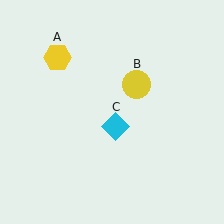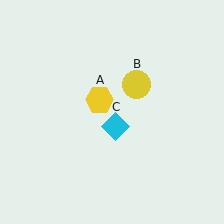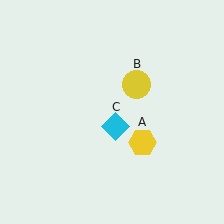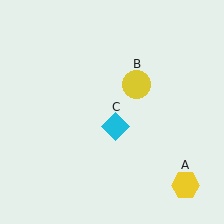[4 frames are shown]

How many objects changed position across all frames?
1 object changed position: yellow hexagon (object A).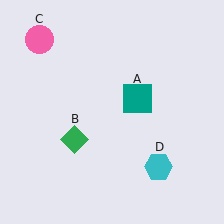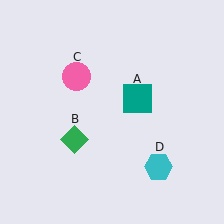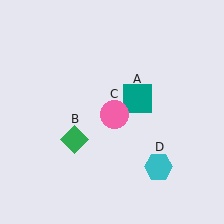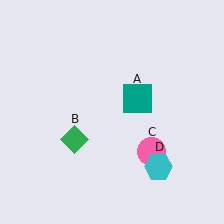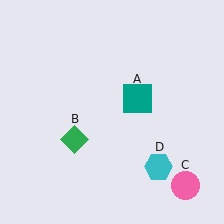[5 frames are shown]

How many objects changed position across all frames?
1 object changed position: pink circle (object C).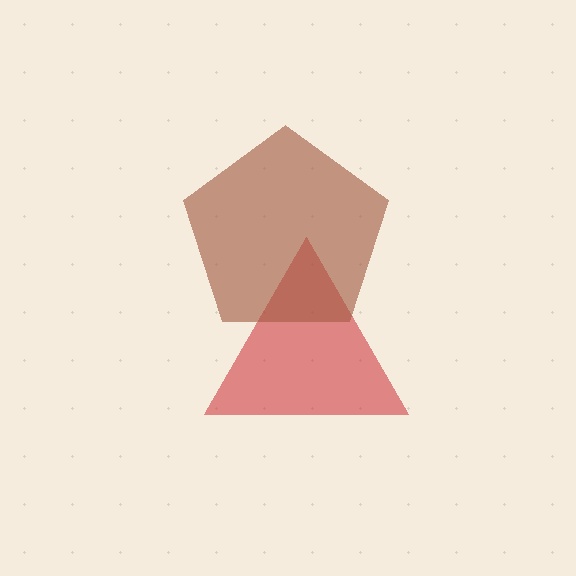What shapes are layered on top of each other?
The layered shapes are: a red triangle, a brown pentagon.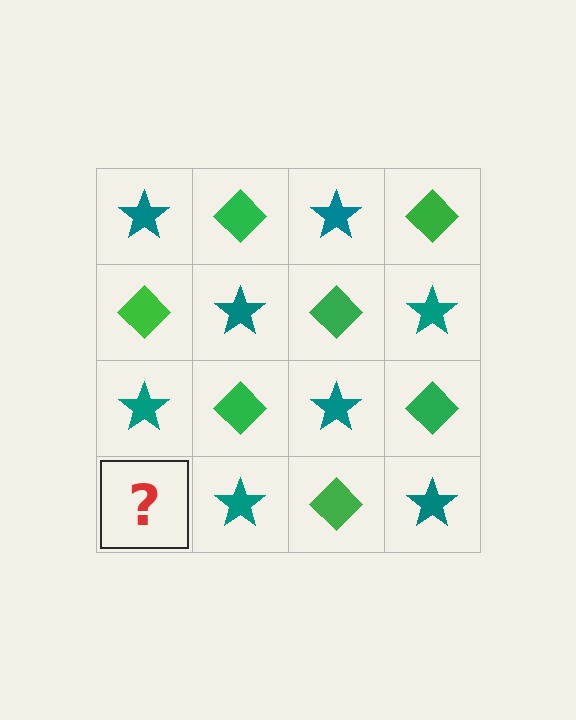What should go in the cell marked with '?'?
The missing cell should contain a green diamond.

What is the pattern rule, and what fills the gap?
The rule is that it alternates teal star and green diamond in a checkerboard pattern. The gap should be filled with a green diamond.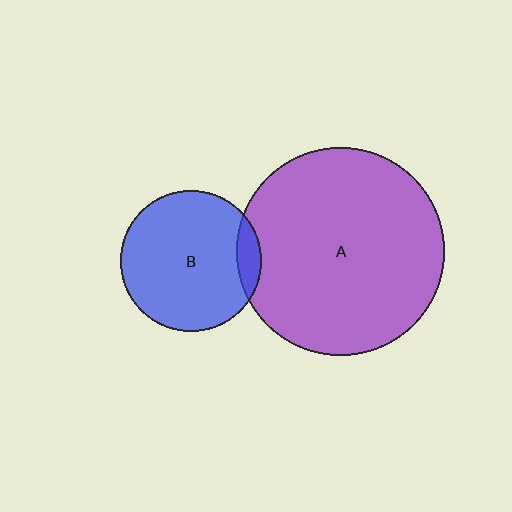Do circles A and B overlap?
Yes.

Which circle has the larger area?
Circle A (purple).